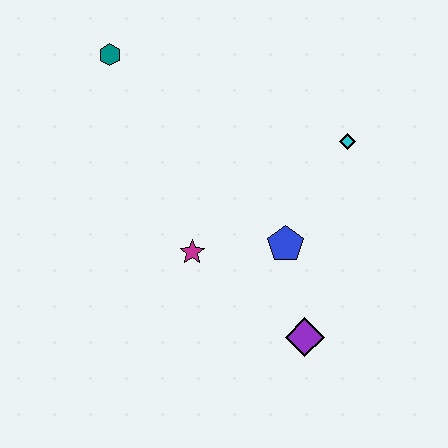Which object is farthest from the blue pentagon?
The teal hexagon is farthest from the blue pentagon.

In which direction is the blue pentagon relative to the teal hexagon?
The blue pentagon is below the teal hexagon.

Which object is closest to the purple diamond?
The blue pentagon is closest to the purple diamond.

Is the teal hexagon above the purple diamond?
Yes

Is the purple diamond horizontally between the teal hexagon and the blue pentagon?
No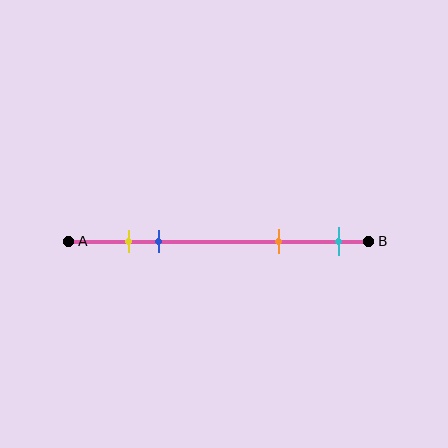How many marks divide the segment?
There are 4 marks dividing the segment.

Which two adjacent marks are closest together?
The yellow and blue marks are the closest adjacent pair.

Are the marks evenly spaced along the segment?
No, the marks are not evenly spaced.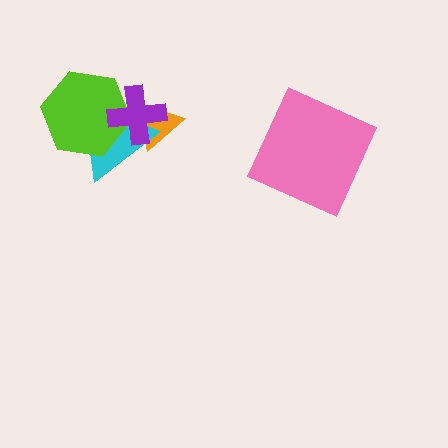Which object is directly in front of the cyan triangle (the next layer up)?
The lime hexagon is directly in front of the cyan triangle.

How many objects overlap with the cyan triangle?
3 objects overlap with the cyan triangle.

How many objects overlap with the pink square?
0 objects overlap with the pink square.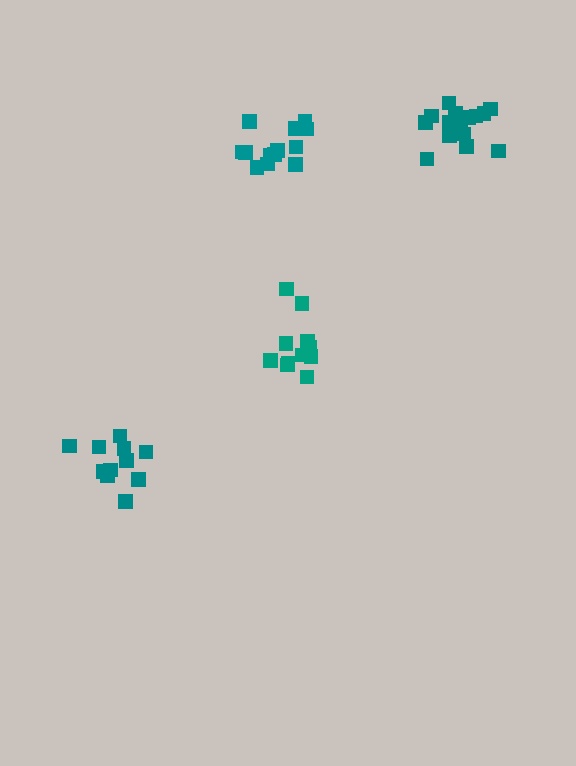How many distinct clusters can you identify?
There are 4 distinct clusters.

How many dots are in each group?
Group 1: 11 dots, Group 2: 13 dots, Group 3: 11 dots, Group 4: 16 dots (51 total).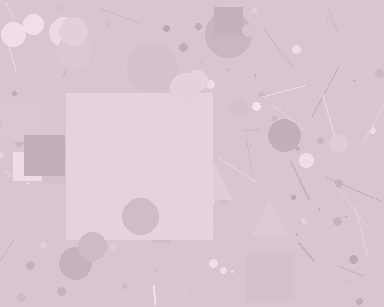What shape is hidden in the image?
A square is hidden in the image.